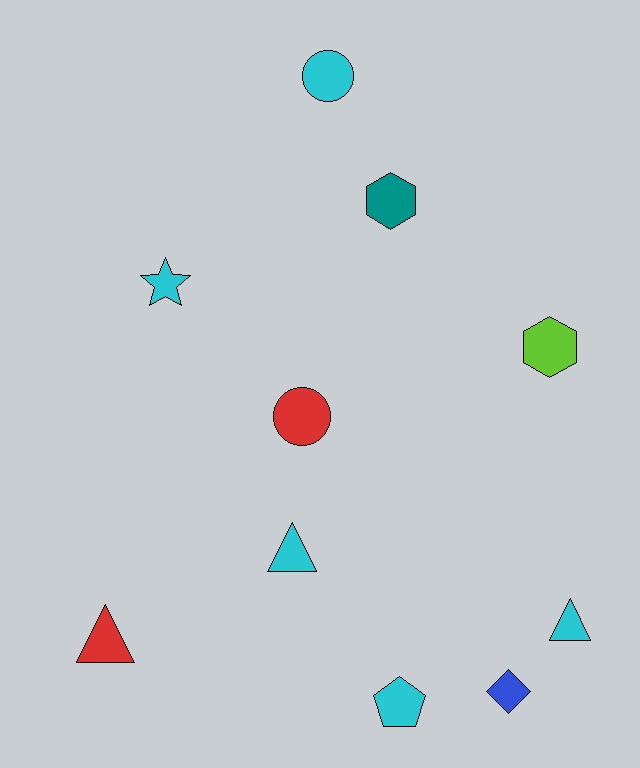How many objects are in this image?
There are 10 objects.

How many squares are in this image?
There are no squares.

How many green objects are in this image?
There are no green objects.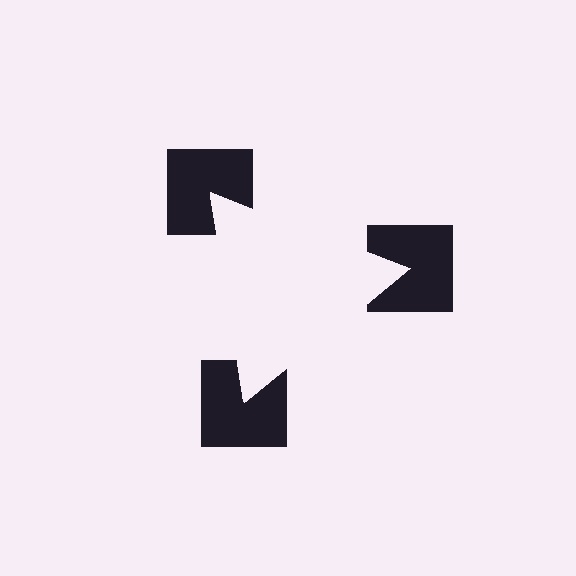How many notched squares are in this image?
There are 3 — one at each vertex of the illusory triangle.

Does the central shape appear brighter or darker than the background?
It typically appears slightly brighter than the background, even though no actual brightness change is drawn.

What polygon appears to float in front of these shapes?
An illusory triangle — its edges are inferred from the aligned wedge cuts in the notched squares, not physically drawn.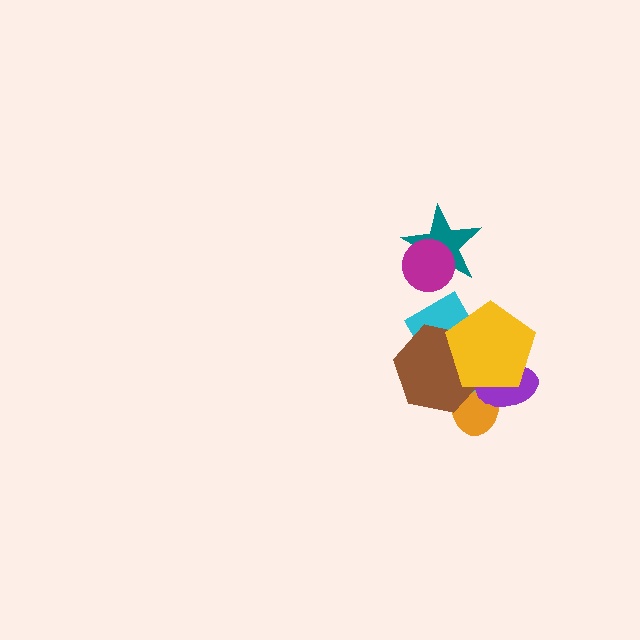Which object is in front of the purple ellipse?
The yellow pentagon is in front of the purple ellipse.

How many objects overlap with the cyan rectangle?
4 objects overlap with the cyan rectangle.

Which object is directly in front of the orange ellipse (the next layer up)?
The cyan rectangle is directly in front of the orange ellipse.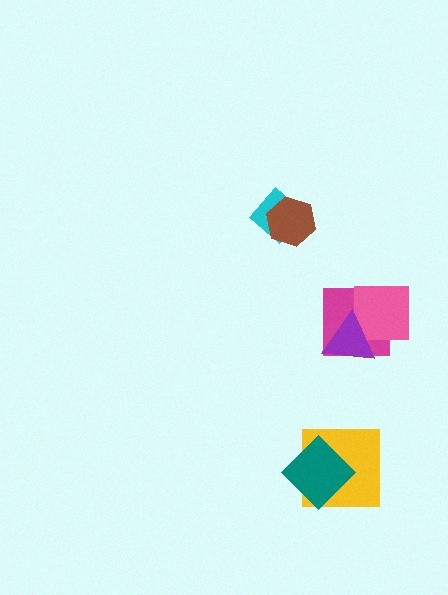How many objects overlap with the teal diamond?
1 object overlaps with the teal diamond.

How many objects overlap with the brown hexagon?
1 object overlaps with the brown hexagon.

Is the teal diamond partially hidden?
No, no other shape covers it.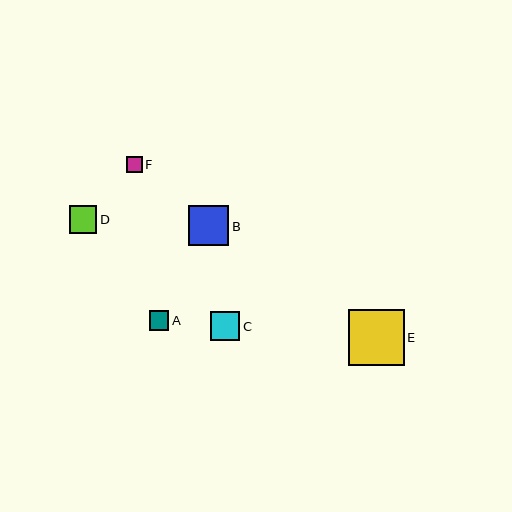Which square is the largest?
Square E is the largest with a size of approximately 55 pixels.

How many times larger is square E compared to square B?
Square E is approximately 1.4 times the size of square B.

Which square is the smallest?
Square F is the smallest with a size of approximately 16 pixels.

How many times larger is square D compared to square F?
Square D is approximately 1.7 times the size of square F.